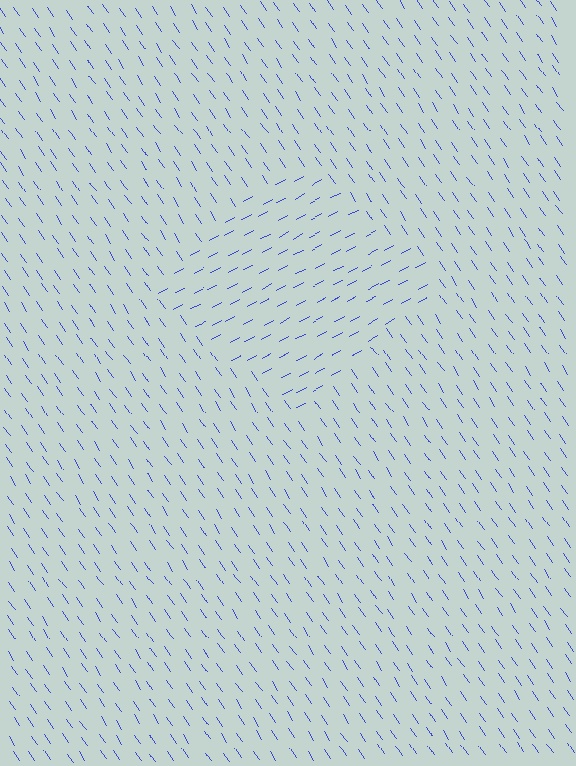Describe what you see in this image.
The image is filled with small blue line segments. A diamond region in the image has lines oriented differently from the surrounding lines, creating a visible texture boundary.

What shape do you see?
I see a diamond.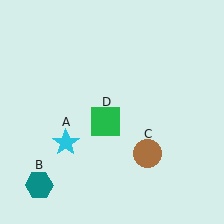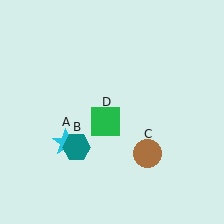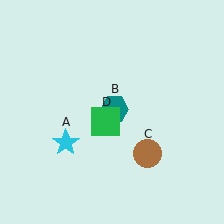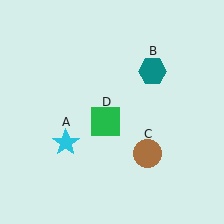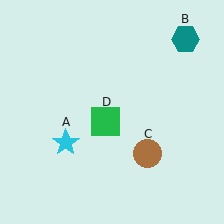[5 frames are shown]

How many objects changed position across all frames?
1 object changed position: teal hexagon (object B).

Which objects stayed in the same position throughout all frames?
Cyan star (object A) and brown circle (object C) and green square (object D) remained stationary.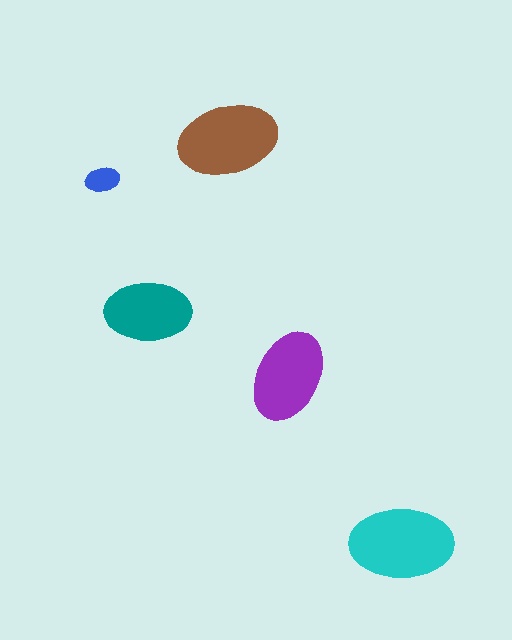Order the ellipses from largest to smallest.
the cyan one, the brown one, the purple one, the teal one, the blue one.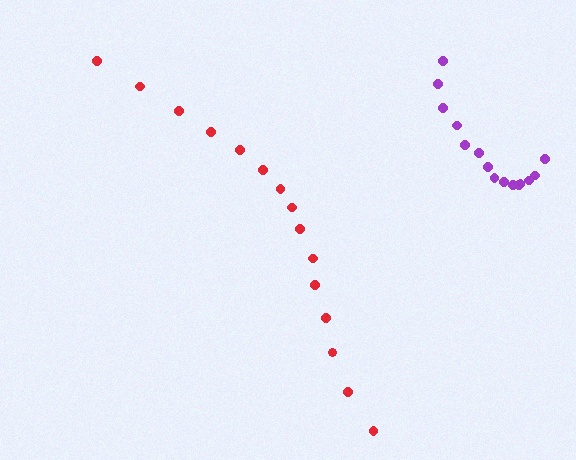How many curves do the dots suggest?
There are 2 distinct paths.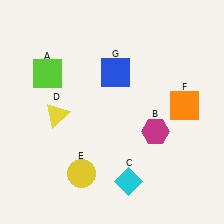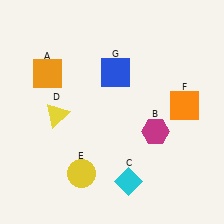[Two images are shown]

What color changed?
The square (A) changed from lime in Image 1 to orange in Image 2.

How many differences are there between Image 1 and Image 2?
There is 1 difference between the two images.